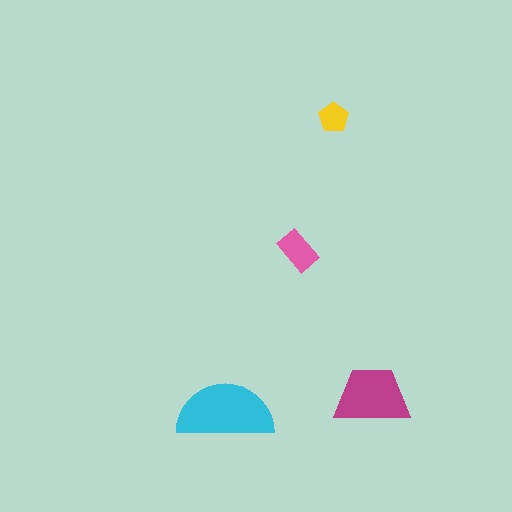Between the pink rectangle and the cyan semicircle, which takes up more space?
The cyan semicircle.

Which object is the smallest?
The yellow pentagon.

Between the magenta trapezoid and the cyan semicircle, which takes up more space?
The cyan semicircle.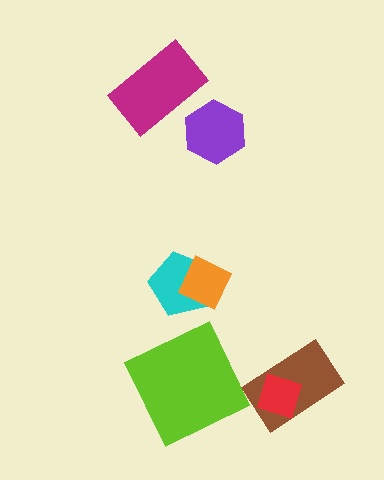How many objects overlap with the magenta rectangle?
0 objects overlap with the magenta rectangle.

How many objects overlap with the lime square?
0 objects overlap with the lime square.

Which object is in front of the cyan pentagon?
The orange diamond is in front of the cyan pentagon.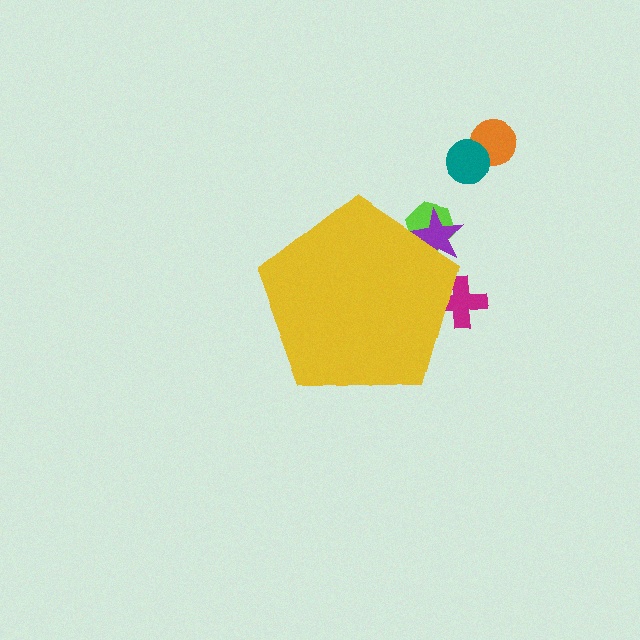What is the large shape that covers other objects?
A yellow pentagon.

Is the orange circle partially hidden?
No, the orange circle is fully visible.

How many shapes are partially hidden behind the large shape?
3 shapes are partially hidden.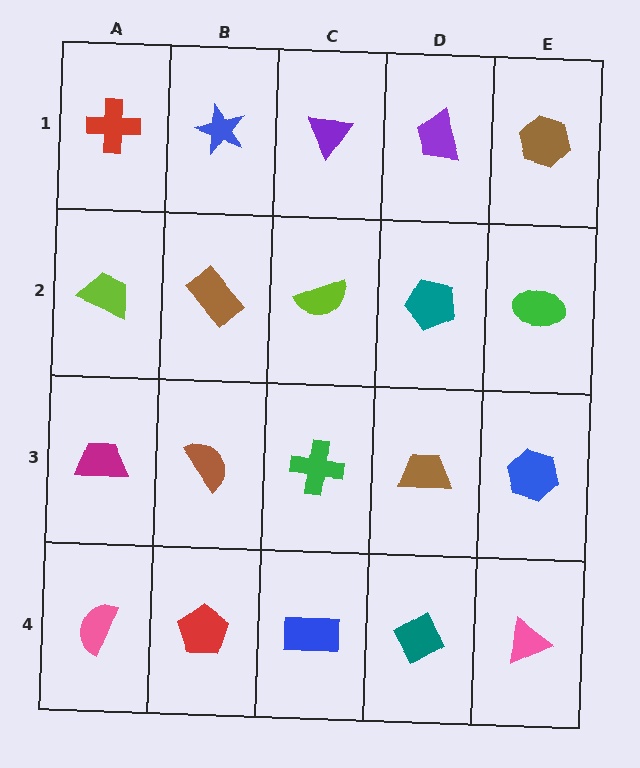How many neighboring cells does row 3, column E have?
3.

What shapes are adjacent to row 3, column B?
A brown rectangle (row 2, column B), a red pentagon (row 4, column B), a magenta trapezoid (row 3, column A), a green cross (row 3, column C).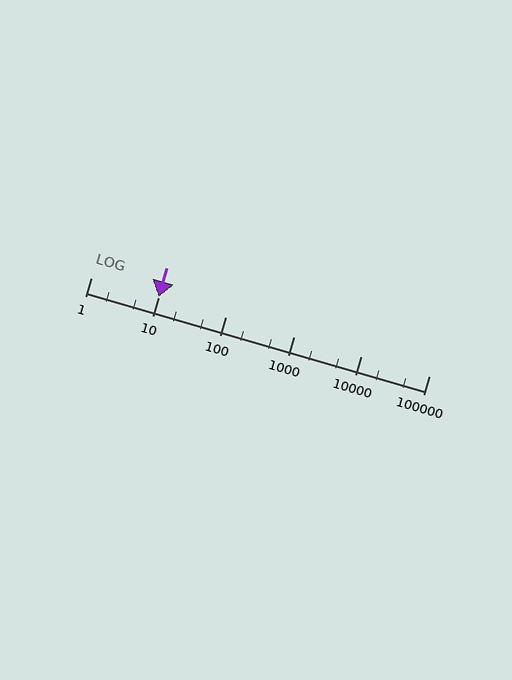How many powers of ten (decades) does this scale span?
The scale spans 5 decades, from 1 to 100000.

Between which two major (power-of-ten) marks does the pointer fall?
The pointer is between 10 and 100.